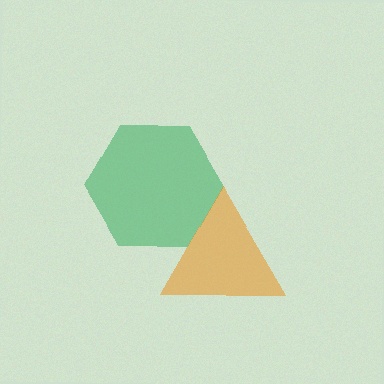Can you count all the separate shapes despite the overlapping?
Yes, there are 2 separate shapes.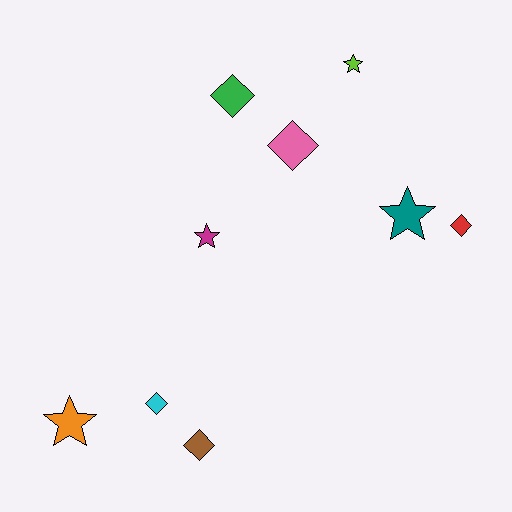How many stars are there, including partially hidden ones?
There are 4 stars.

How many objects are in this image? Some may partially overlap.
There are 9 objects.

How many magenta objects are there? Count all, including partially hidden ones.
There is 1 magenta object.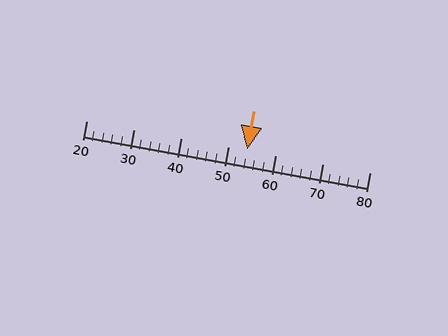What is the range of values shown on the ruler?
The ruler shows values from 20 to 80.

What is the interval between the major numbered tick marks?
The major tick marks are spaced 10 units apart.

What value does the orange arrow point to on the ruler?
The orange arrow points to approximately 54.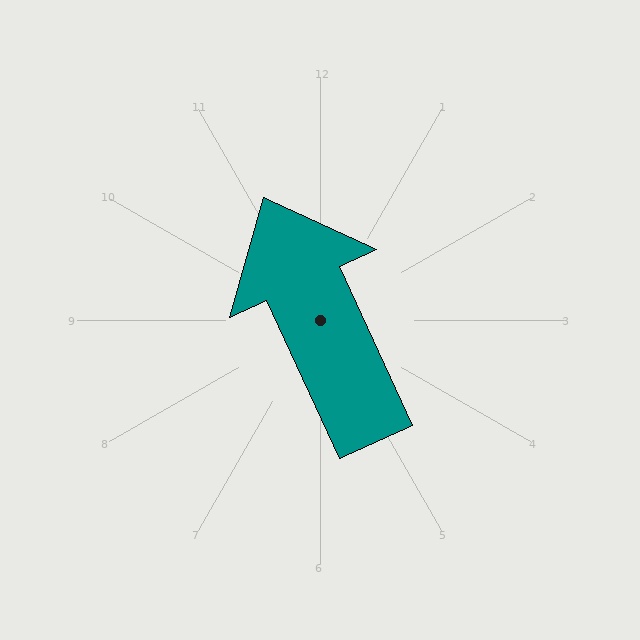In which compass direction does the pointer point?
Northwest.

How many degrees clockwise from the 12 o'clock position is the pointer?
Approximately 335 degrees.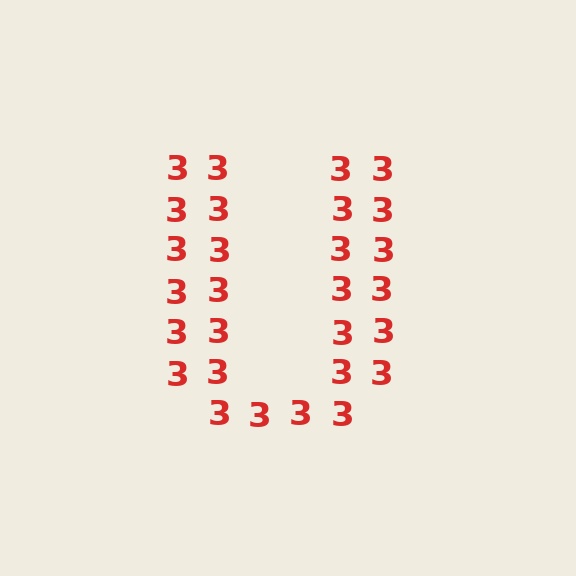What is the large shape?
The large shape is the letter U.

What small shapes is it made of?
It is made of small digit 3's.